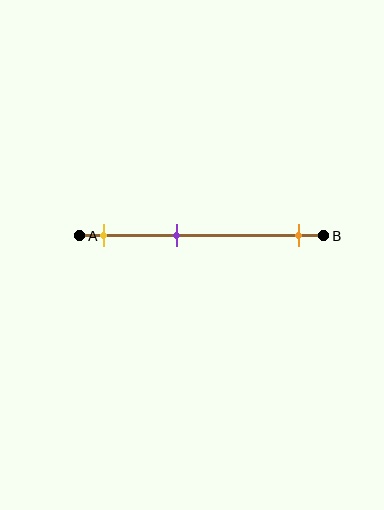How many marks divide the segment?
There are 3 marks dividing the segment.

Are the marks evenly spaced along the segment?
No, the marks are not evenly spaced.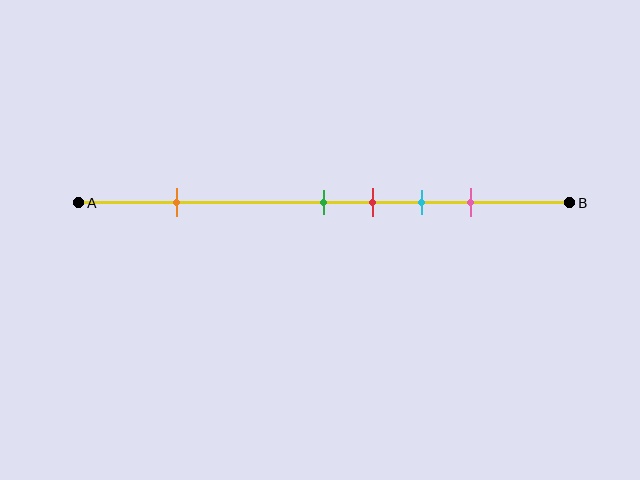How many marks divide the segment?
There are 5 marks dividing the segment.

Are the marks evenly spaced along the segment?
No, the marks are not evenly spaced.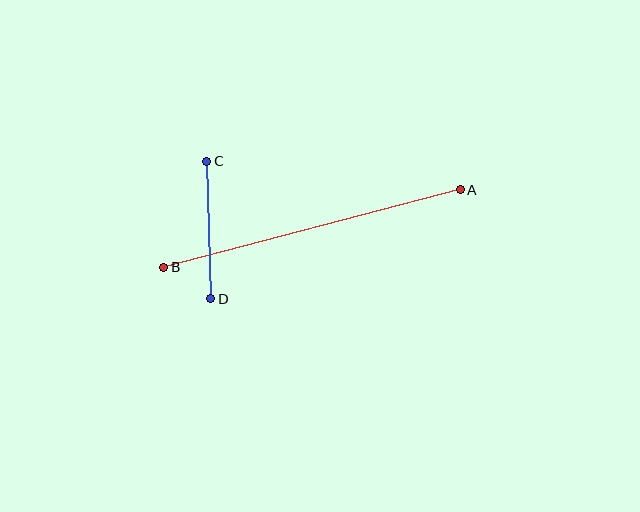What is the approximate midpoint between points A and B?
The midpoint is at approximately (312, 228) pixels.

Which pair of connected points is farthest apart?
Points A and B are farthest apart.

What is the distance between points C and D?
The distance is approximately 138 pixels.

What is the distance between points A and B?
The distance is approximately 306 pixels.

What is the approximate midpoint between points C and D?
The midpoint is at approximately (209, 230) pixels.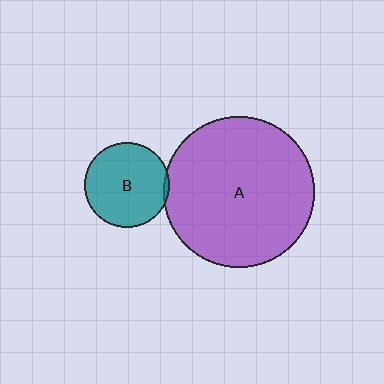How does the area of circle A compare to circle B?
Approximately 3.2 times.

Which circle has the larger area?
Circle A (purple).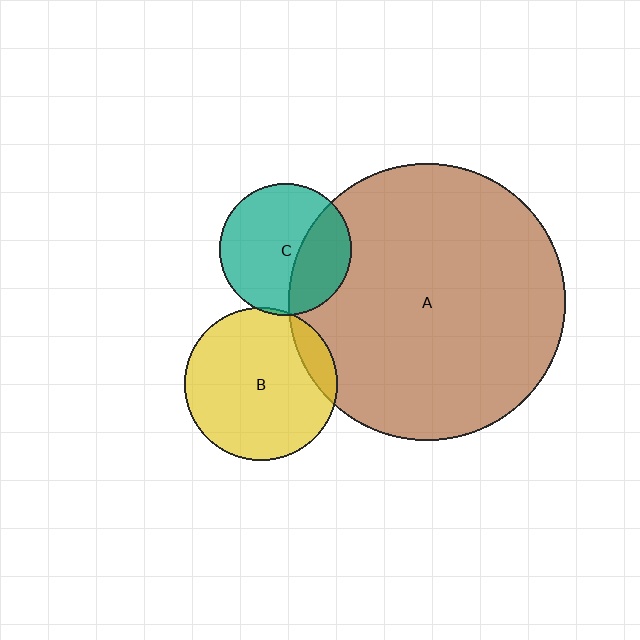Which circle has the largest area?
Circle A (brown).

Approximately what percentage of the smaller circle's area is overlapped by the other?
Approximately 5%.